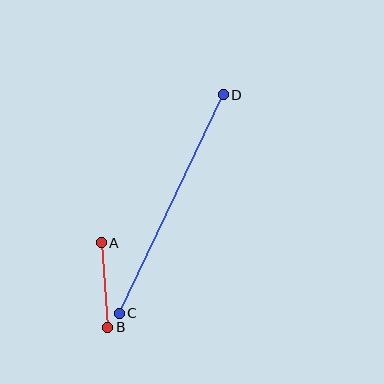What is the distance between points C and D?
The distance is approximately 242 pixels.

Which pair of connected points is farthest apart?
Points C and D are farthest apart.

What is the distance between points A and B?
The distance is approximately 85 pixels.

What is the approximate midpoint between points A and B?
The midpoint is at approximately (105, 285) pixels.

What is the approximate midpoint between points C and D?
The midpoint is at approximately (171, 204) pixels.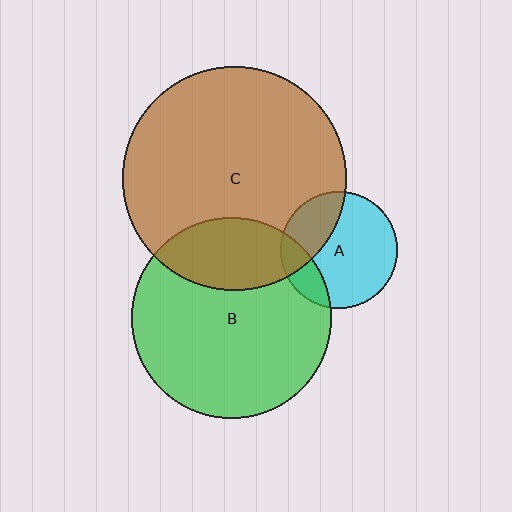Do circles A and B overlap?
Yes.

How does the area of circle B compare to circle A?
Approximately 3.0 times.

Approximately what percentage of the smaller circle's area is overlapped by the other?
Approximately 20%.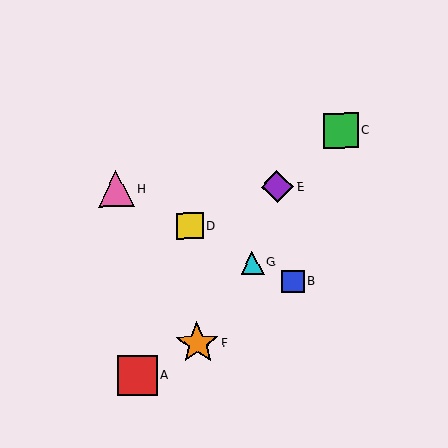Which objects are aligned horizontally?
Objects E, H are aligned horizontally.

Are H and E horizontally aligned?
Yes, both are at y≈189.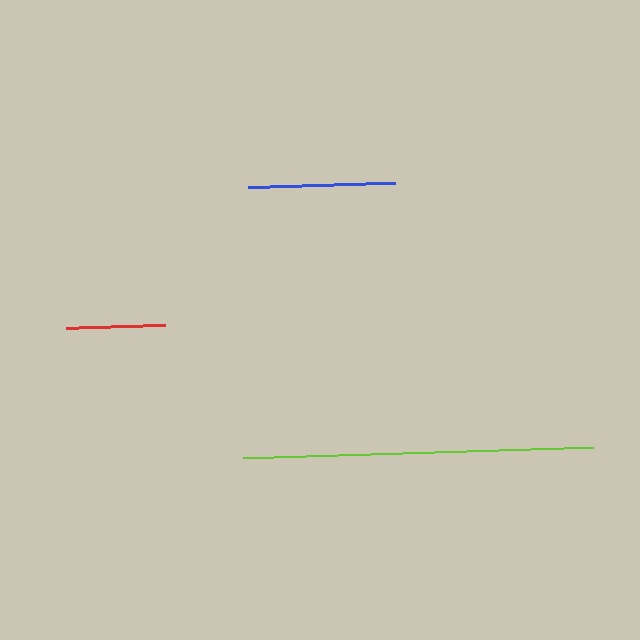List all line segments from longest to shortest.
From longest to shortest: lime, blue, red.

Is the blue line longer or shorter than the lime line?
The lime line is longer than the blue line.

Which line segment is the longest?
The lime line is the longest at approximately 350 pixels.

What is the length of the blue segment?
The blue segment is approximately 147 pixels long.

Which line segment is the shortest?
The red line is the shortest at approximately 99 pixels.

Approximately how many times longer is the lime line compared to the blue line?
The lime line is approximately 2.4 times the length of the blue line.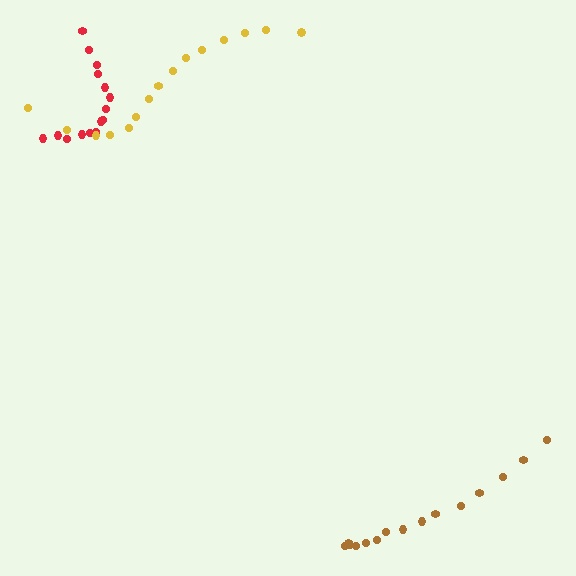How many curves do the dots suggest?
There are 3 distinct paths.